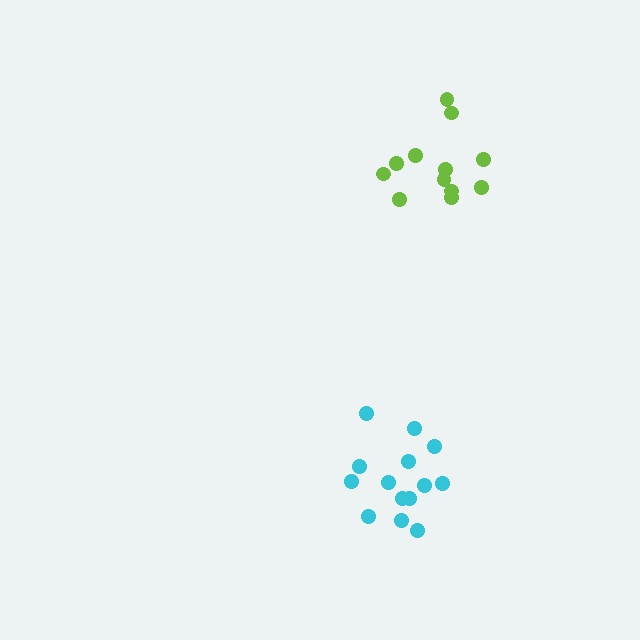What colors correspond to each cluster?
The clusters are colored: cyan, lime.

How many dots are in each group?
Group 1: 14 dots, Group 2: 12 dots (26 total).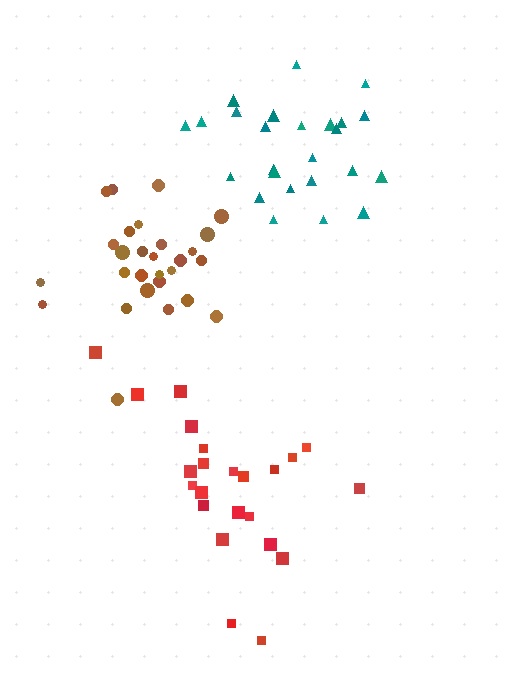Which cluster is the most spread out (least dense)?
Red.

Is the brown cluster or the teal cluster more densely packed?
Brown.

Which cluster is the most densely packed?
Brown.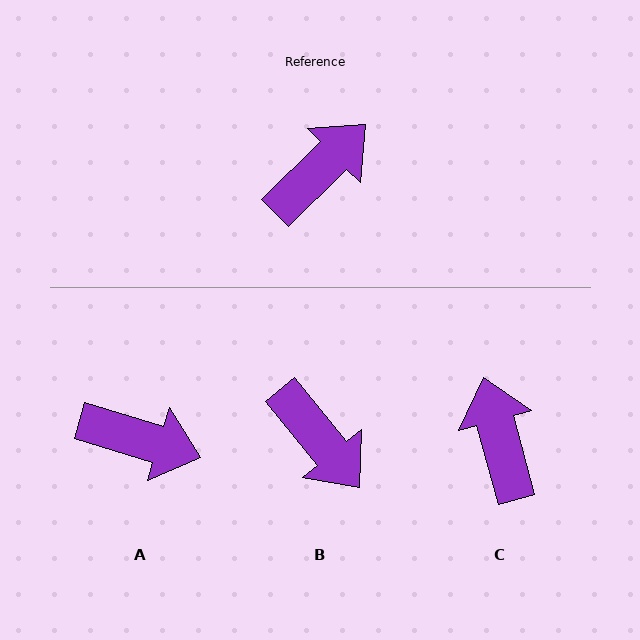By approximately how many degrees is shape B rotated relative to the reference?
Approximately 95 degrees clockwise.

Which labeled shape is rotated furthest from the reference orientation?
B, about 95 degrees away.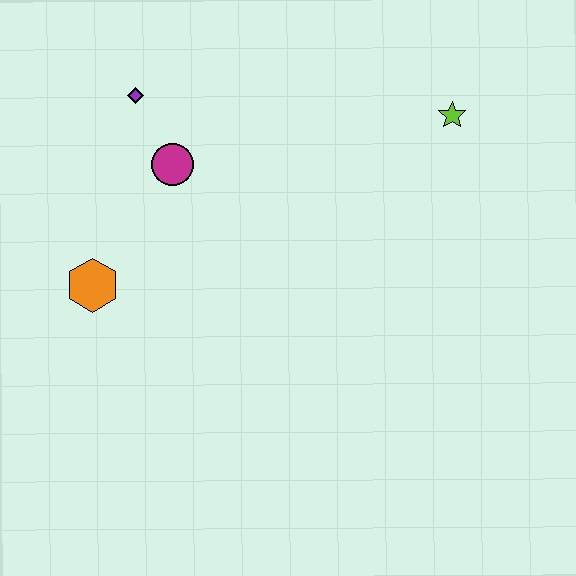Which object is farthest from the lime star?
The orange hexagon is farthest from the lime star.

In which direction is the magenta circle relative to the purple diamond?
The magenta circle is below the purple diamond.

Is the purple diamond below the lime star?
No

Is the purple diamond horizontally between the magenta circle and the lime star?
No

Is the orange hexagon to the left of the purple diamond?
Yes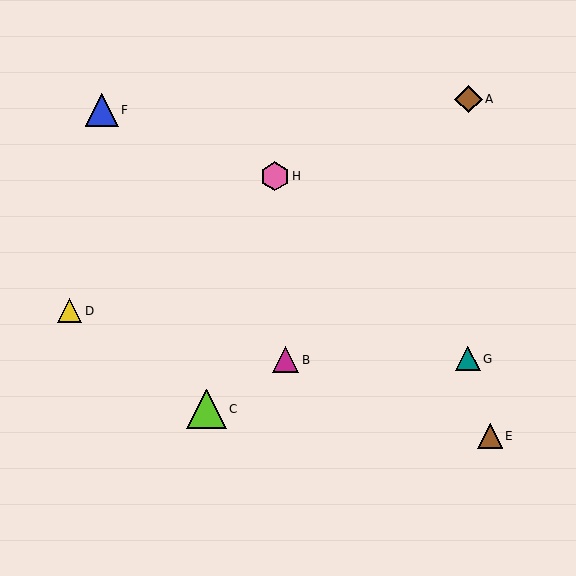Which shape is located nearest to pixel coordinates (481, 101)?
The brown diamond (labeled A) at (469, 99) is nearest to that location.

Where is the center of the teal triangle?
The center of the teal triangle is at (468, 359).